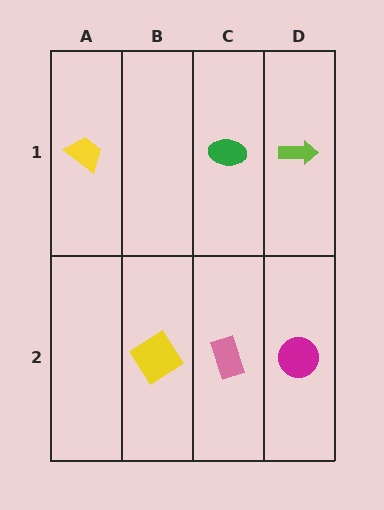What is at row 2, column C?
A pink rectangle.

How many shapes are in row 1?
3 shapes.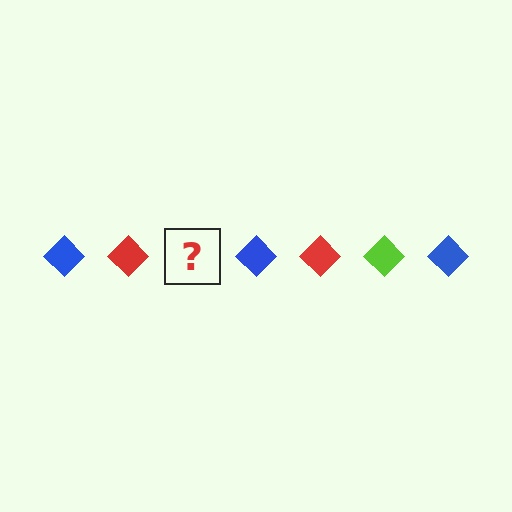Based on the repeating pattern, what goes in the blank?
The blank should be a lime diamond.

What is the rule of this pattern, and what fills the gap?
The rule is that the pattern cycles through blue, red, lime diamonds. The gap should be filled with a lime diamond.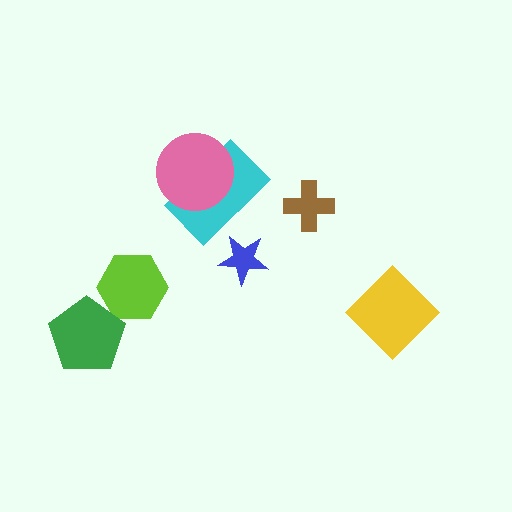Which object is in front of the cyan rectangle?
The pink circle is in front of the cyan rectangle.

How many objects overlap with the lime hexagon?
1 object overlaps with the lime hexagon.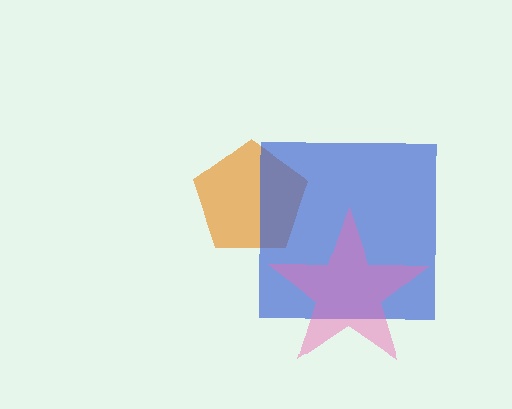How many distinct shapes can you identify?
There are 3 distinct shapes: an orange pentagon, a blue square, a pink star.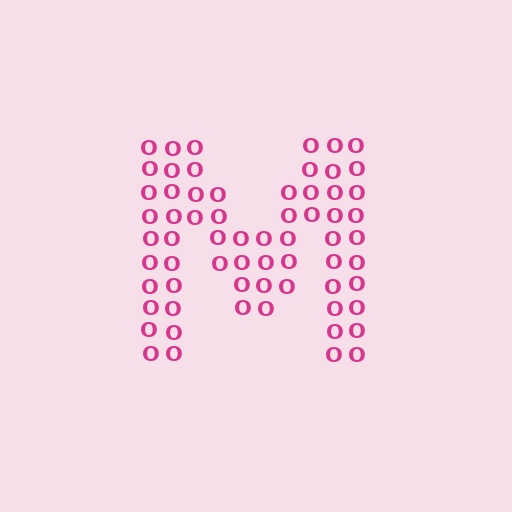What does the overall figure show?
The overall figure shows the letter M.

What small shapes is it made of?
It is made of small letter O's.